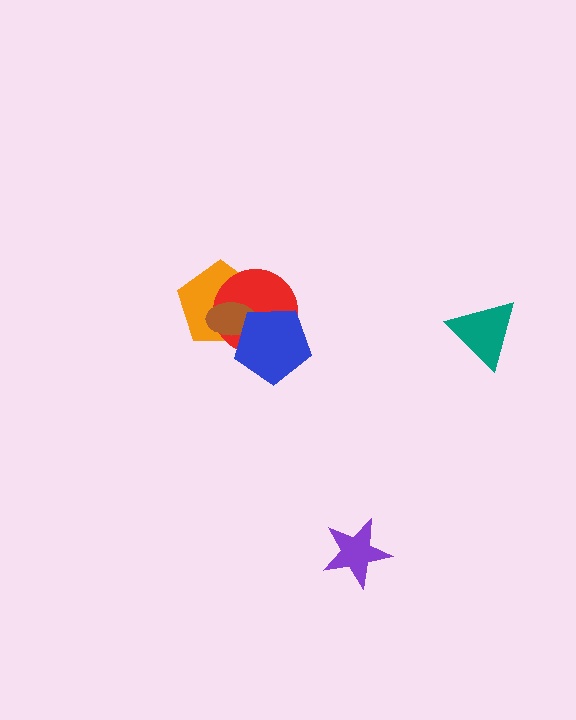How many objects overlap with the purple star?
0 objects overlap with the purple star.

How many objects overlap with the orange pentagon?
3 objects overlap with the orange pentagon.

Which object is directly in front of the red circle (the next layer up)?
The brown ellipse is directly in front of the red circle.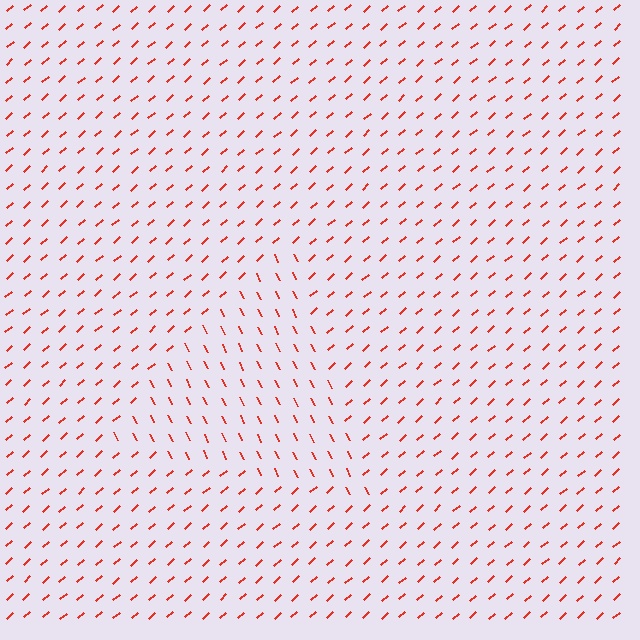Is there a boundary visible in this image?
Yes, there is a texture boundary formed by a change in line orientation.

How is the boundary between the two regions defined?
The boundary is defined purely by a change in line orientation (approximately 75 degrees difference). All lines are the same color and thickness.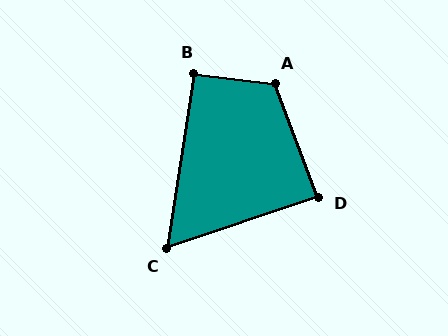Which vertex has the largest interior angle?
A, at approximately 117 degrees.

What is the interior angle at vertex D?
Approximately 88 degrees (approximately right).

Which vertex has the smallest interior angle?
C, at approximately 63 degrees.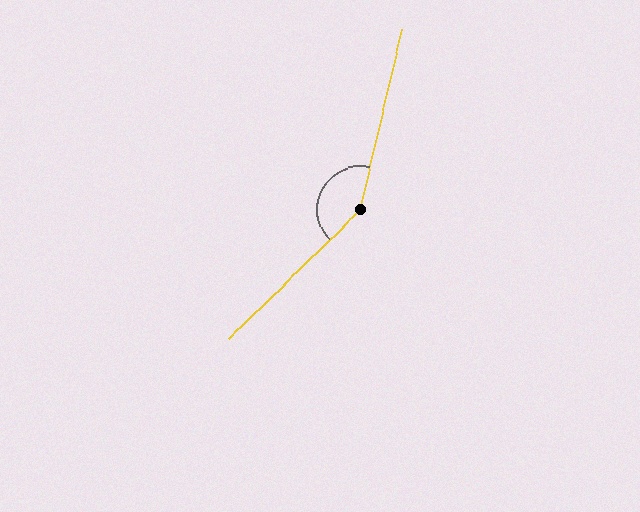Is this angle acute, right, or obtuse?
It is obtuse.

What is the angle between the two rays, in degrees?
Approximately 148 degrees.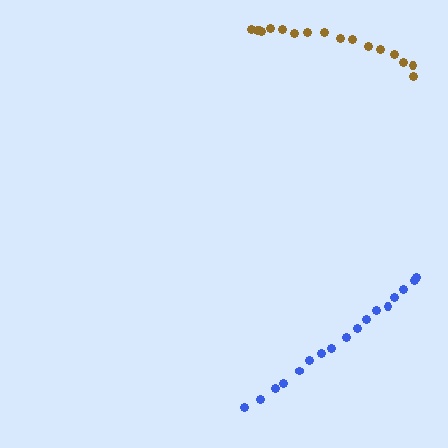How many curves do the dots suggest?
There are 2 distinct paths.